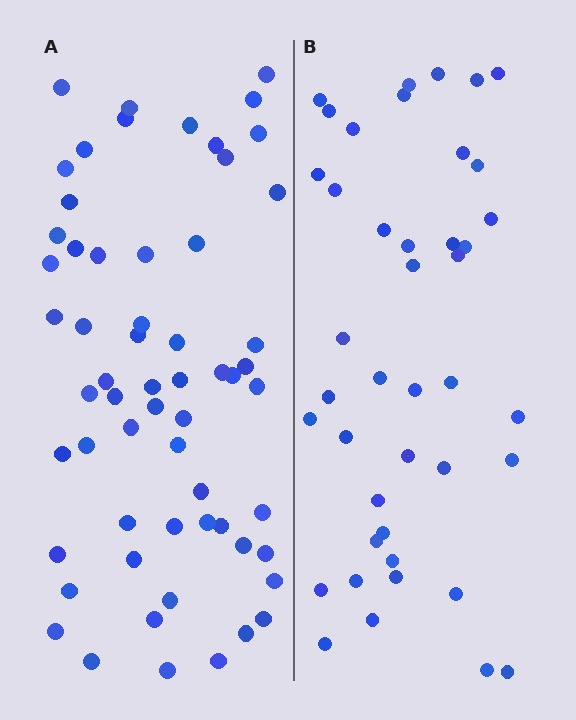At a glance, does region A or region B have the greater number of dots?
Region A (the left region) has more dots.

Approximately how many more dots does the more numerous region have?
Region A has approximately 20 more dots than region B.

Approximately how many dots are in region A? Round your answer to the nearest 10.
About 60 dots.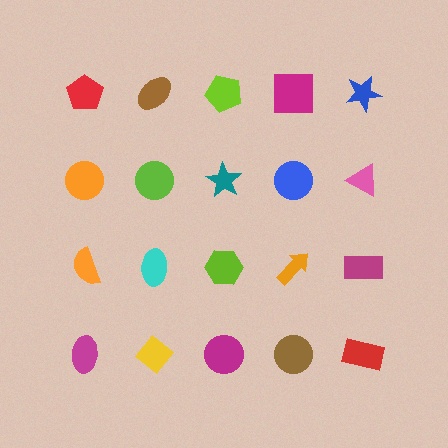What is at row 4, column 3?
A magenta circle.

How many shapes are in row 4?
5 shapes.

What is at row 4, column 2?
A yellow diamond.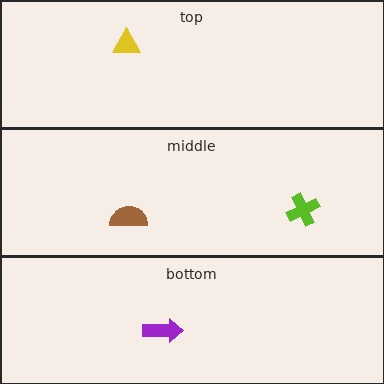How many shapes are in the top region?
1.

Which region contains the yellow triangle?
The top region.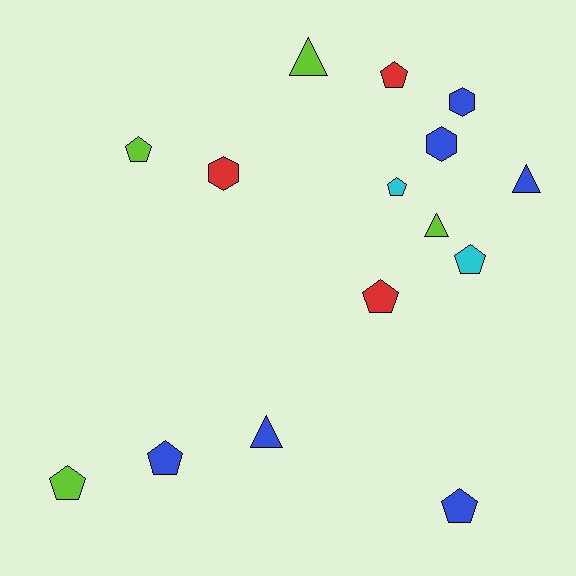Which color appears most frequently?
Blue, with 6 objects.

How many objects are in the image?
There are 15 objects.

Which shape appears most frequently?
Pentagon, with 8 objects.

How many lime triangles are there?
There are 2 lime triangles.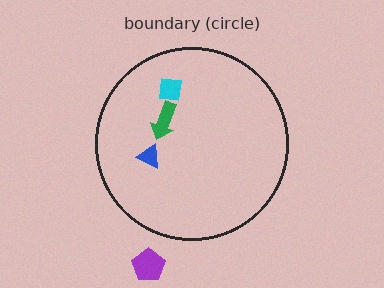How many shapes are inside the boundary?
3 inside, 1 outside.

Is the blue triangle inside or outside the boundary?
Inside.